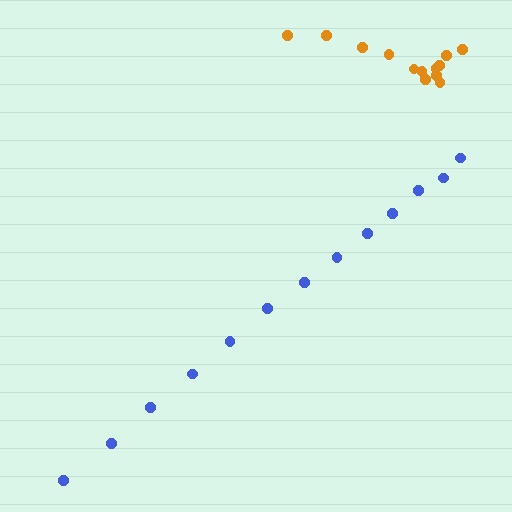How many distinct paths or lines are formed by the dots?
There are 2 distinct paths.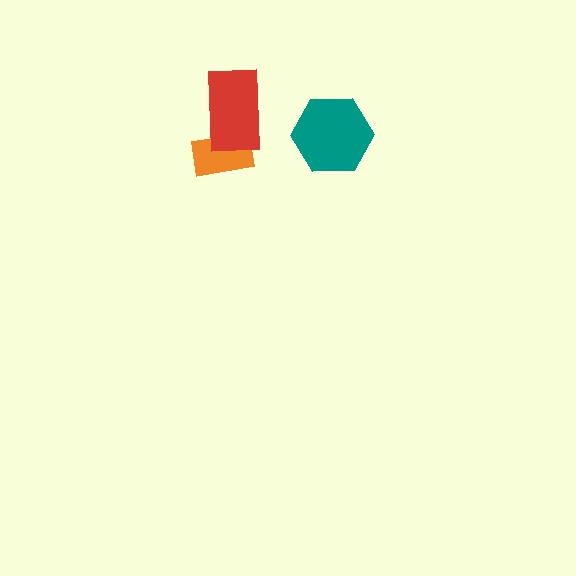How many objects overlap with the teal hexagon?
0 objects overlap with the teal hexagon.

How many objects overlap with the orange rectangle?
1 object overlaps with the orange rectangle.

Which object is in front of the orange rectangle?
The red rectangle is in front of the orange rectangle.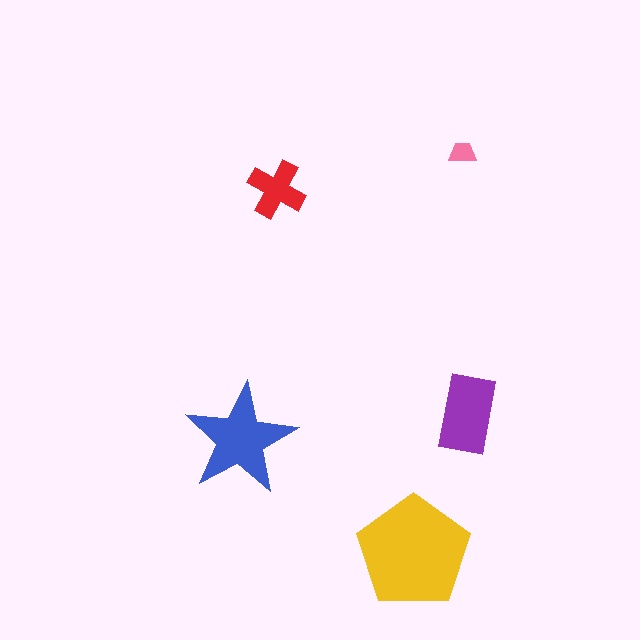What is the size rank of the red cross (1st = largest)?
4th.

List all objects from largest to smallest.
The yellow pentagon, the blue star, the purple rectangle, the red cross, the pink trapezoid.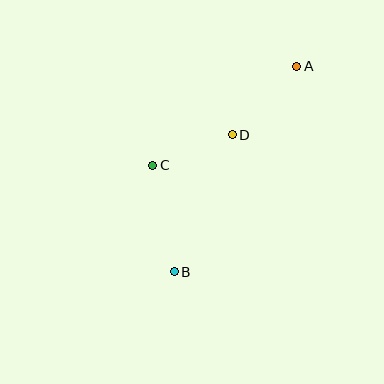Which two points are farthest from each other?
Points A and B are farthest from each other.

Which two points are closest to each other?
Points C and D are closest to each other.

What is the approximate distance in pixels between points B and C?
The distance between B and C is approximately 109 pixels.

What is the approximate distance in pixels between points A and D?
The distance between A and D is approximately 94 pixels.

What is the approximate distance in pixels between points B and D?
The distance between B and D is approximately 149 pixels.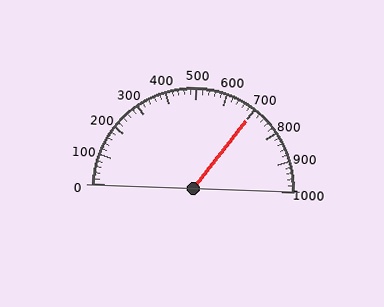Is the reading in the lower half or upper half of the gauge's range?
The reading is in the upper half of the range (0 to 1000).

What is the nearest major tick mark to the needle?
The nearest major tick mark is 700.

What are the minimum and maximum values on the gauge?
The gauge ranges from 0 to 1000.